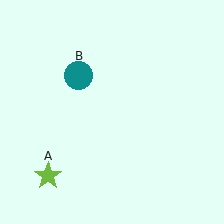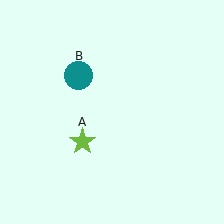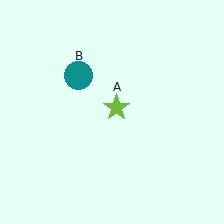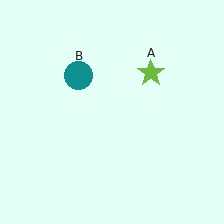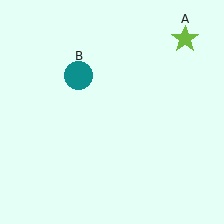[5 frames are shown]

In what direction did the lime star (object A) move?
The lime star (object A) moved up and to the right.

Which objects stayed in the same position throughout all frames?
Teal circle (object B) remained stationary.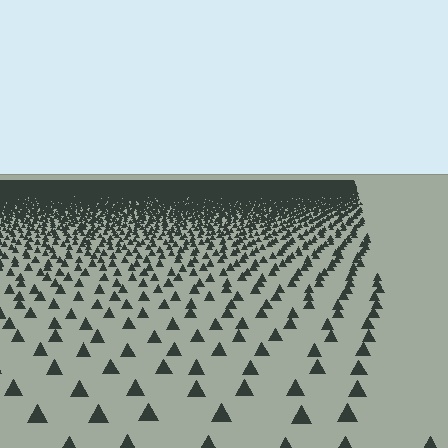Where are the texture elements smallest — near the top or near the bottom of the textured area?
Near the top.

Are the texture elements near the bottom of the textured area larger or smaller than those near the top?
Larger. Near the bottom, elements are closer to the viewer and appear at a bigger on-screen size.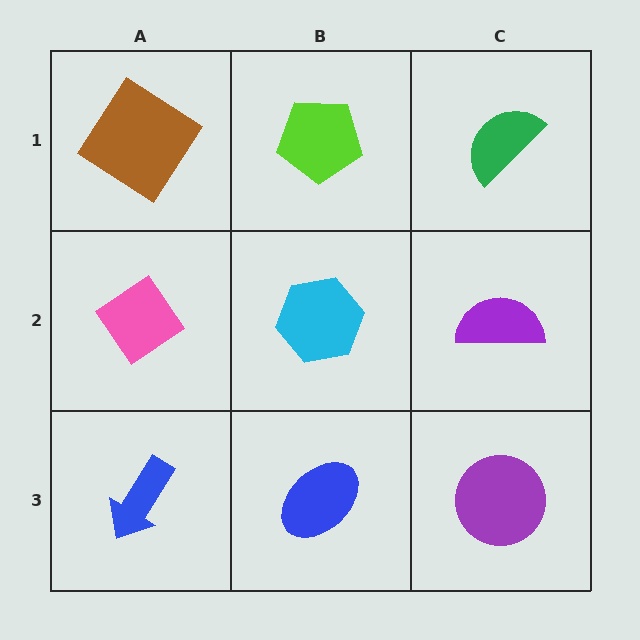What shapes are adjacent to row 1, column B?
A cyan hexagon (row 2, column B), a brown diamond (row 1, column A), a green semicircle (row 1, column C).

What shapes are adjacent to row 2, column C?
A green semicircle (row 1, column C), a purple circle (row 3, column C), a cyan hexagon (row 2, column B).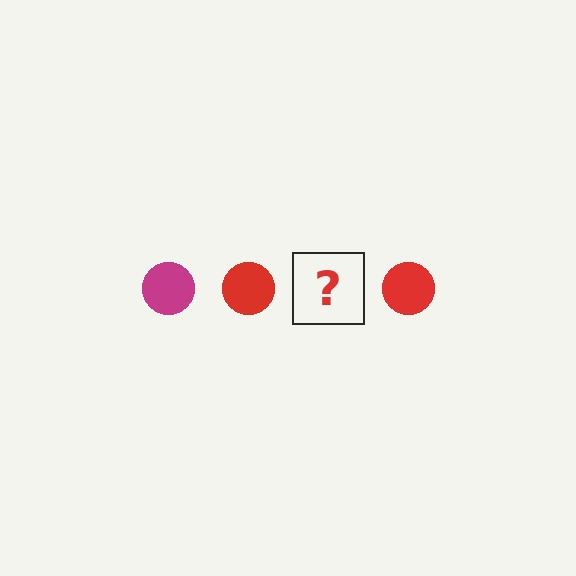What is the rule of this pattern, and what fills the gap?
The rule is that the pattern cycles through magenta, red circles. The gap should be filled with a magenta circle.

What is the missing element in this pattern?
The missing element is a magenta circle.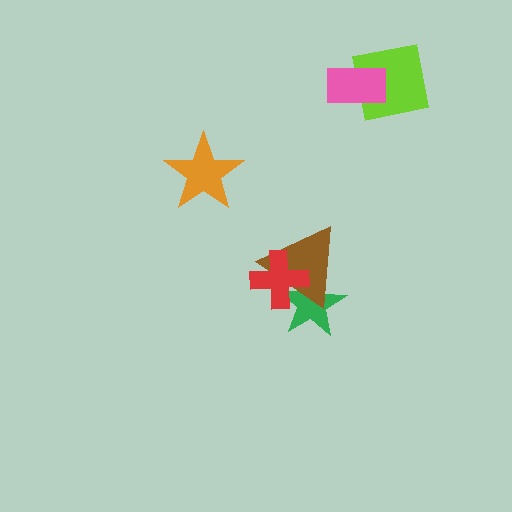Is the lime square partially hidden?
Yes, it is partially covered by another shape.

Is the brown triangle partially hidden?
Yes, it is partially covered by another shape.